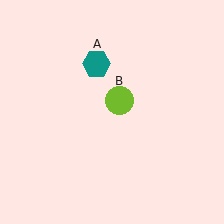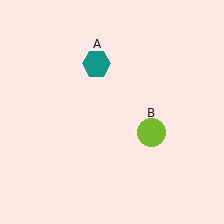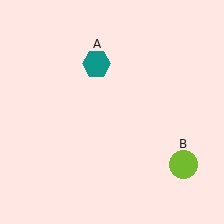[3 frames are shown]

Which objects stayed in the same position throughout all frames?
Teal hexagon (object A) remained stationary.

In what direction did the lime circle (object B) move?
The lime circle (object B) moved down and to the right.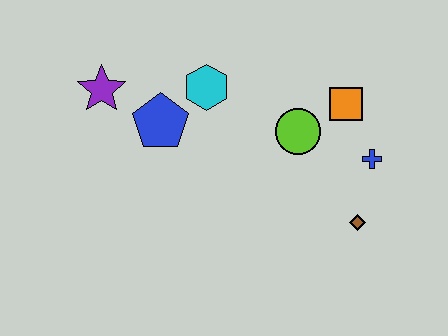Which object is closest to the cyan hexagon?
The blue pentagon is closest to the cyan hexagon.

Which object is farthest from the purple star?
The brown diamond is farthest from the purple star.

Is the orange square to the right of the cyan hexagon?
Yes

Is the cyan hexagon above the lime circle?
Yes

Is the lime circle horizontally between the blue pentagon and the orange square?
Yes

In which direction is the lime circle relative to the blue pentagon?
The lime circle is to the right of the blue pentagon.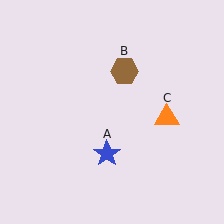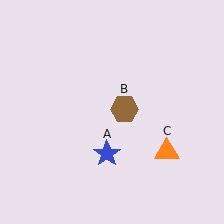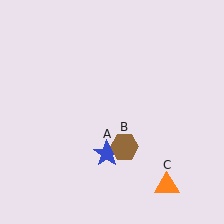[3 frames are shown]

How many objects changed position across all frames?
2 objects changed position: brown hexagon (object B), orange triangle (object C).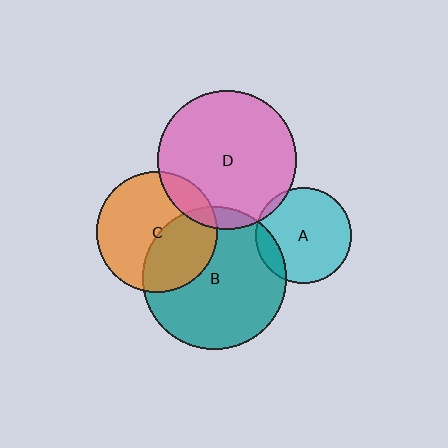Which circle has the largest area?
Circle B (teal).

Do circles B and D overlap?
Yes.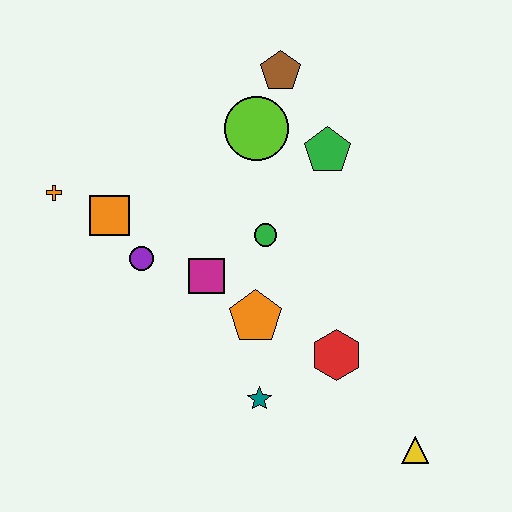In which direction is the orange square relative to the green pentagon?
The orange square is to the left of the green pentagon.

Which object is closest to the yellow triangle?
The red hexagon is closest to the yellow triangle.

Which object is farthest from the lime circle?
The yellow triangle is farthest from the lime circle.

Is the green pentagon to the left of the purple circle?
No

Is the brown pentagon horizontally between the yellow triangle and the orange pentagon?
Yes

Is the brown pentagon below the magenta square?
No